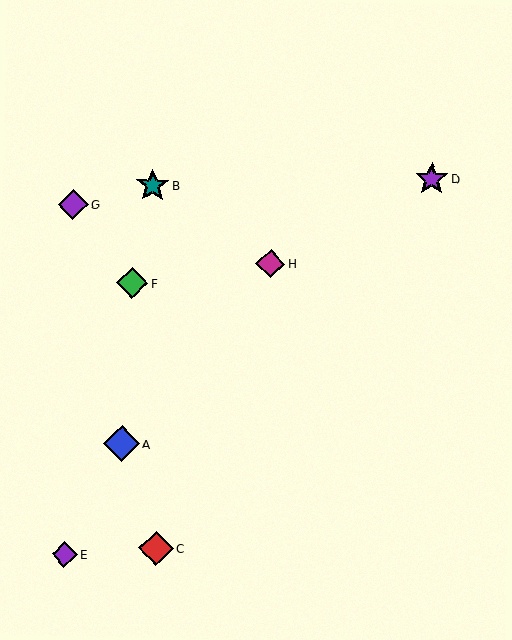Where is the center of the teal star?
The center of the teal star is at (153, 185).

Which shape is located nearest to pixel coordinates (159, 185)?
The teal star (labeled B) at (153, 185) is nearest to that location.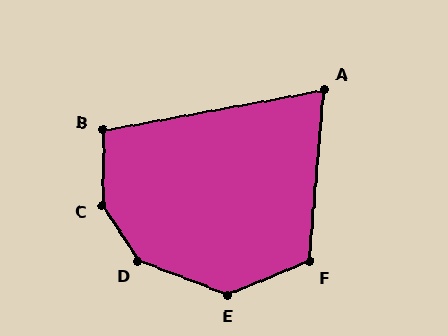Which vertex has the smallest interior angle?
A, at approximately 75 degrees.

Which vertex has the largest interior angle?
C, at approximately 148 degrees.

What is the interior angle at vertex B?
Approximately 100 degrees (obtuse).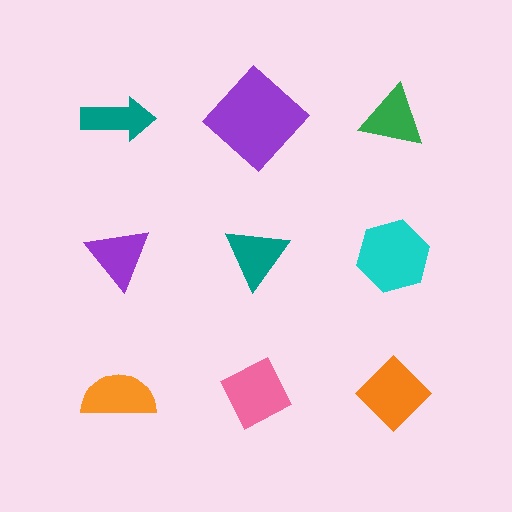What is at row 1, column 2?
A purple diamond.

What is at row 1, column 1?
A teal arrow.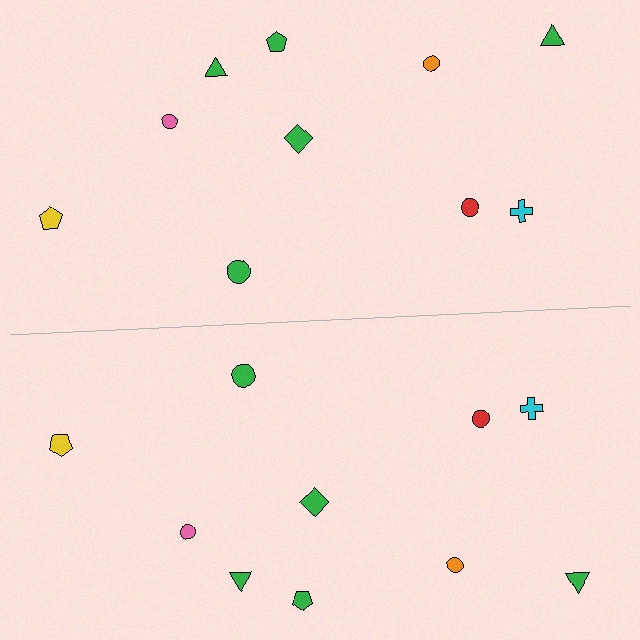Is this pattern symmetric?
Yes, this pattern has bilateral (reflection) symmetry.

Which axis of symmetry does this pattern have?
The pattern has a horizontal axis of symmetry running through the center of the image.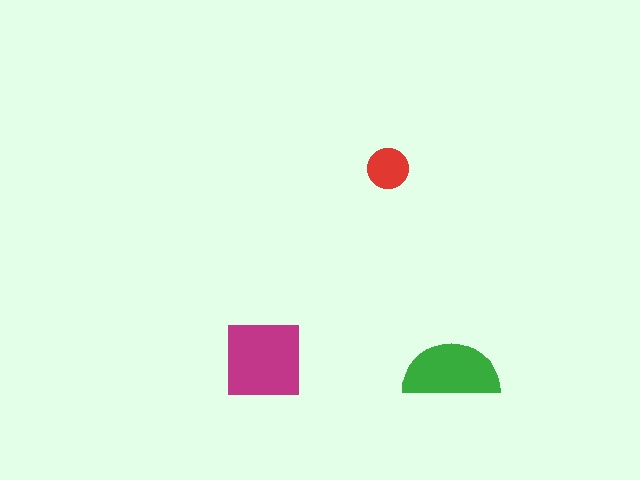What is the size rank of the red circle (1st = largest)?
3rd.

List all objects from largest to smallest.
The magenta square, the green semicircle, the red circle.